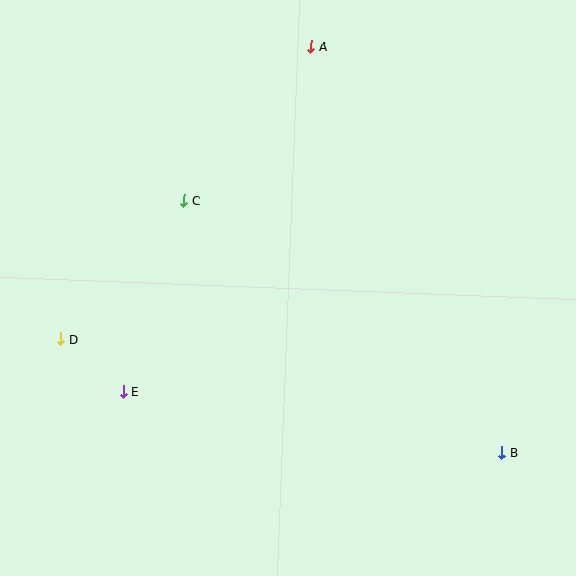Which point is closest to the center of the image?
Point C at (184, 201) is closest to the center.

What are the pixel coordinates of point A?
Point A is at (311, 47).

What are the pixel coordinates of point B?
Point B is at (501, 453).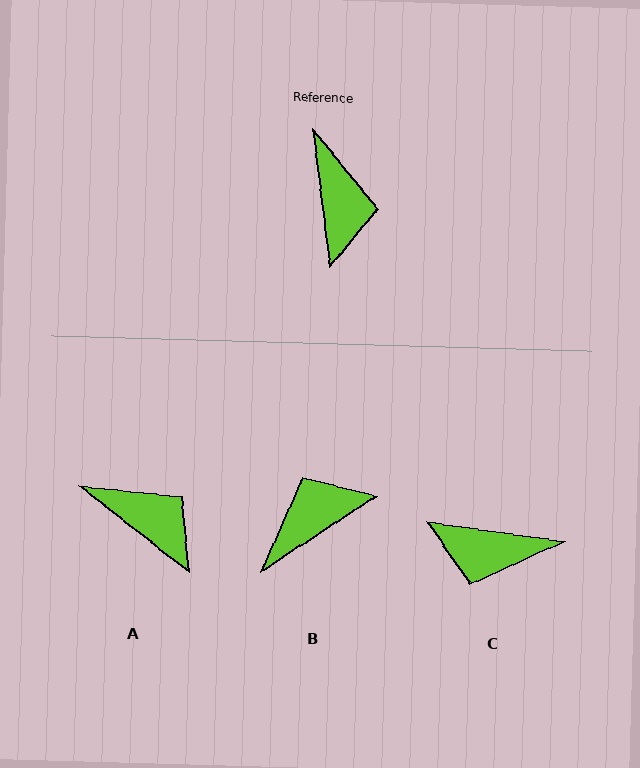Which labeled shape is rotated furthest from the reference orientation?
B, about 116 degrees away.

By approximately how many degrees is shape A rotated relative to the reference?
Approximately 45 degrees counter-clockwise.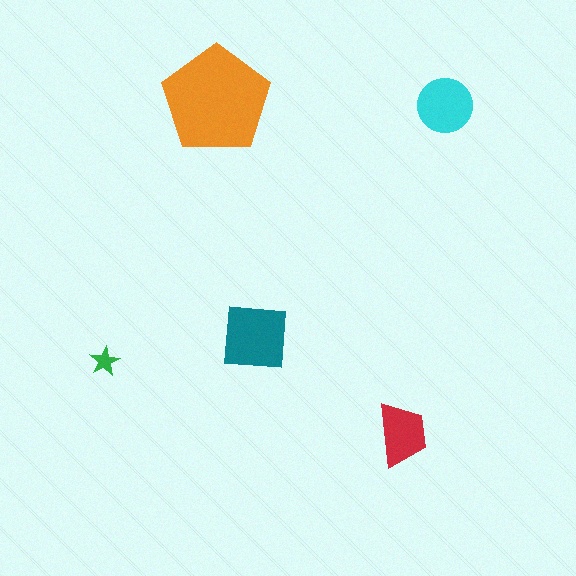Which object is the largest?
The orange pentagon.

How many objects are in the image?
There are 5 objects in the image.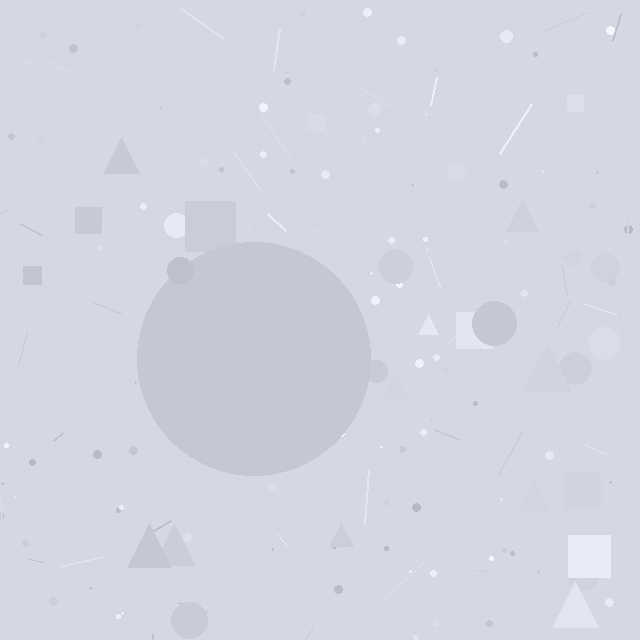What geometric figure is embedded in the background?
A circle is embedded in the background.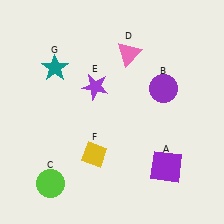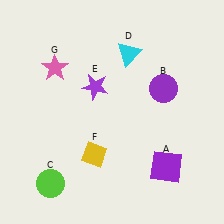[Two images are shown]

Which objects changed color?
D changed from pink to cyan. G changed from teal to pink.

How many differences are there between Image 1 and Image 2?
There are 2 differences between the two images.